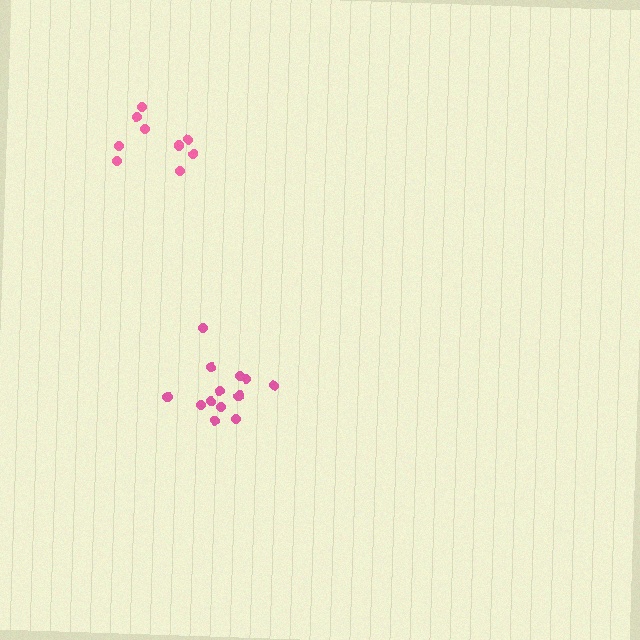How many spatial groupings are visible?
There are 2 spatial groupings.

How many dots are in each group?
Group 1: 9 dots, Group 2: 14 dots (23 total).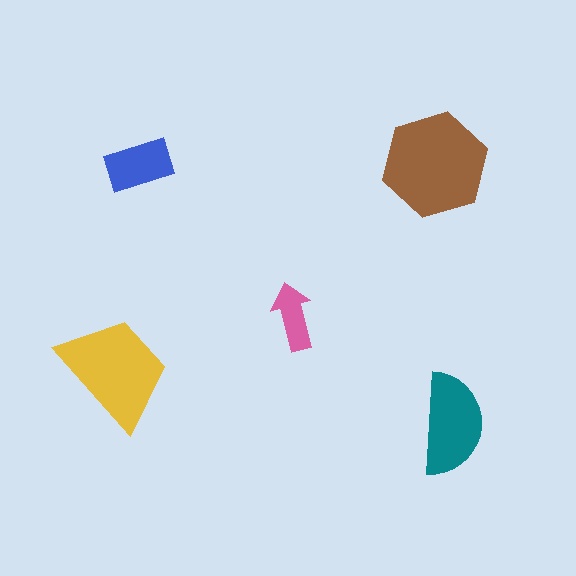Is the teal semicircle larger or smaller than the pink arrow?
Larger.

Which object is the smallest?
The pink arrow.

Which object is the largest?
The brown hexagon.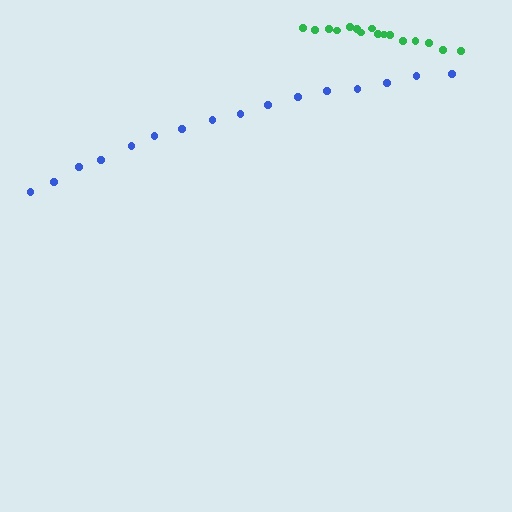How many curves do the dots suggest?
There are 2 distinct paths.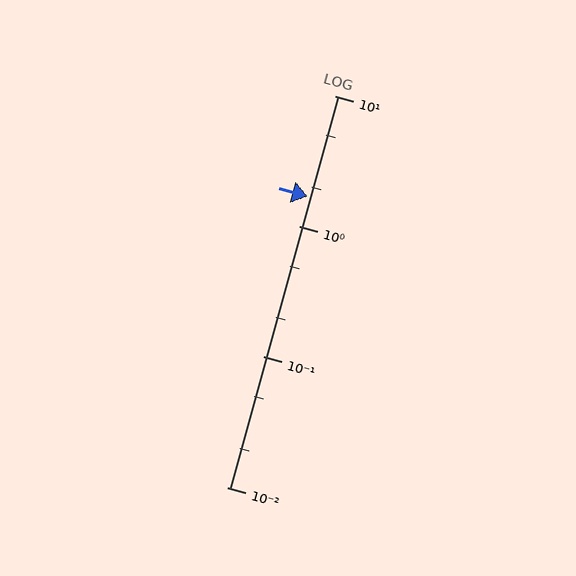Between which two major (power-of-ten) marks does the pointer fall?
The pointer is between 1 and 10.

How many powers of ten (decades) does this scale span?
The scale spans 3 decades, from 0.01 to 10.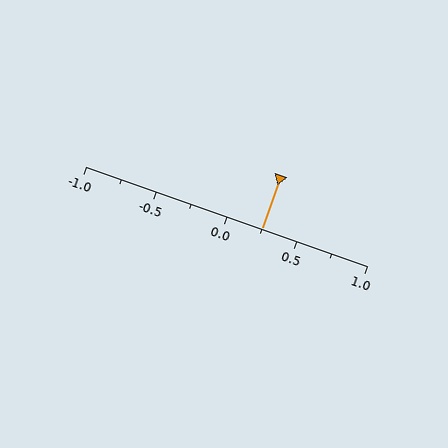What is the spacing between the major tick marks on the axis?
The major ticks are spaced 0.5 apart.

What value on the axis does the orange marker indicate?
The marker indicates approximately 0.25.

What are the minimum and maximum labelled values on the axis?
The axis runs from -1.0 to 1.0.